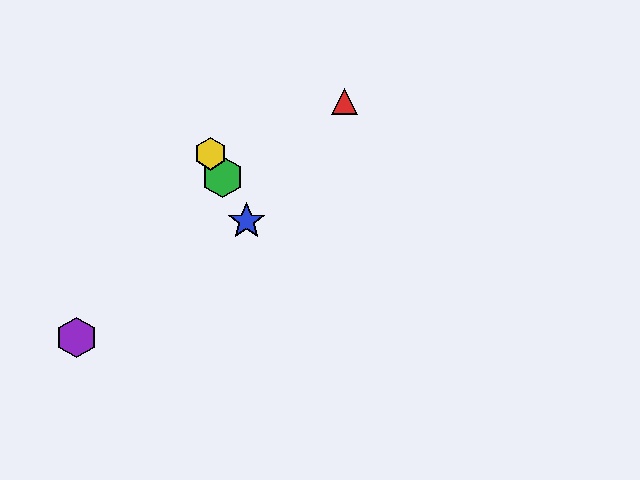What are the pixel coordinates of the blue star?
The blue star is at (246, 221).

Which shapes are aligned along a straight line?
The blue star, the green hexagon, the yellow hexagon are aligned along a straight line.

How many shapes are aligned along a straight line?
3 shapes (the blue star, the green hexagon, the yellow hexagon) are aligned along a straight line.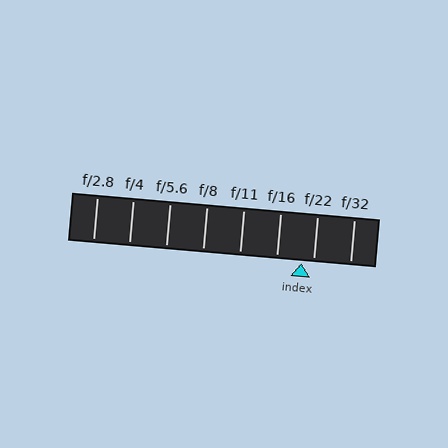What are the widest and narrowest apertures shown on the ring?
The widest aperture shown is f/2.8 and the narrowest is f/32.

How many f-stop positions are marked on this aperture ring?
There are 8 f-stop positions marked.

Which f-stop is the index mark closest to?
The index mark is closest to f/22.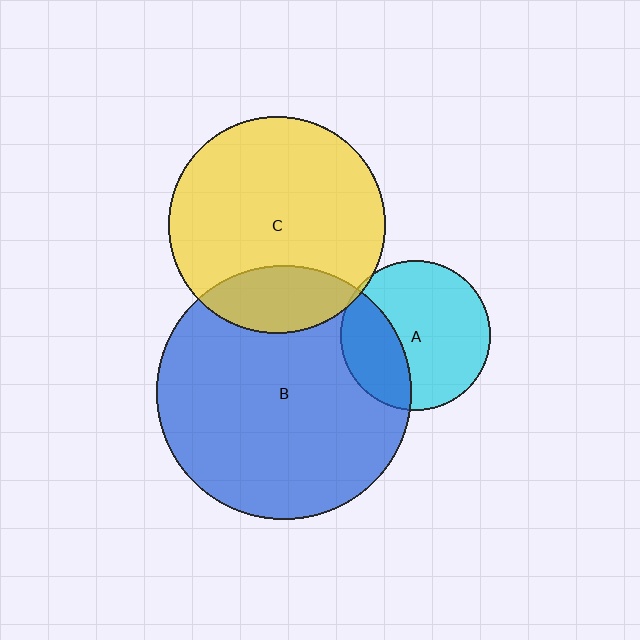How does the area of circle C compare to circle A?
Approximately 2.1 times.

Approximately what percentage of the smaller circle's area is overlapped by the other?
Approximately 30%.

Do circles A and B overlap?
Yes.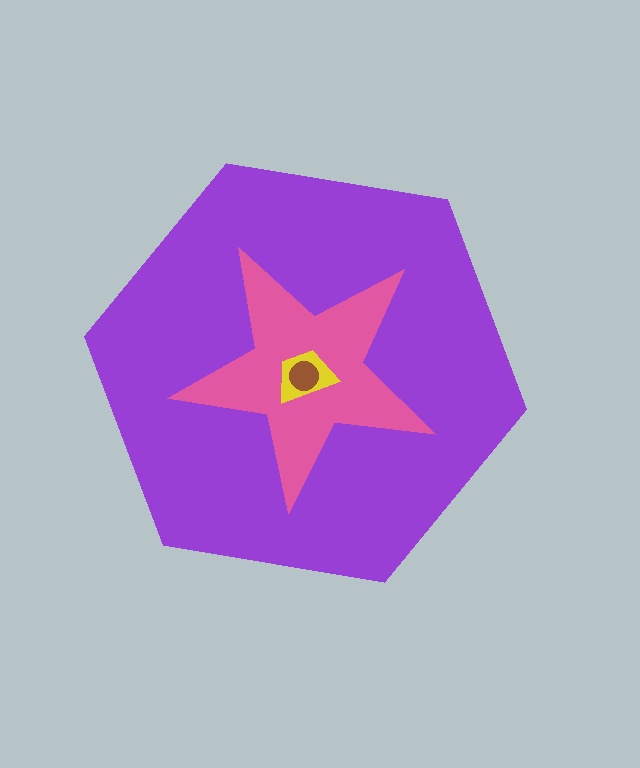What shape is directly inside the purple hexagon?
The pink star.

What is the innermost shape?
The brown circle.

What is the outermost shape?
The purple hexagon.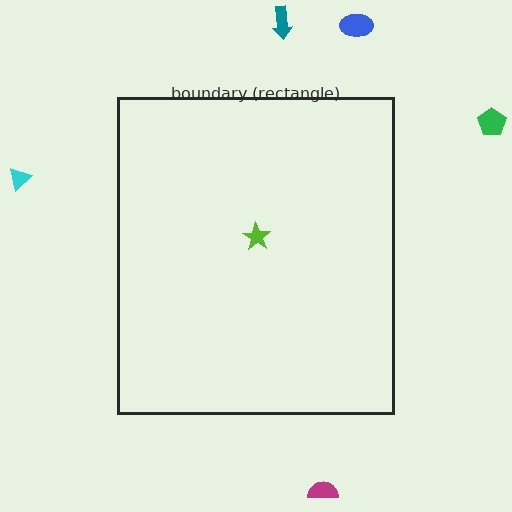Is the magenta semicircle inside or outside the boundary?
Outside.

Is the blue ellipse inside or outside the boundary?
Outside.